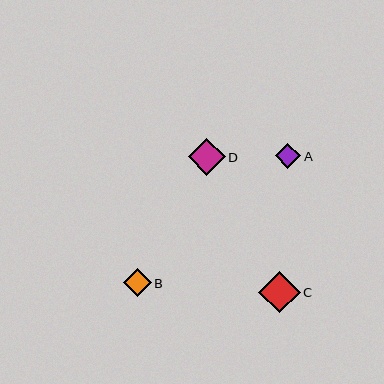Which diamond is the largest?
Diamond C is the largest with a size of approximately 42 pixels.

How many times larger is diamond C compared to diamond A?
Diamond C is approximately 1.6 times the size of diamond A.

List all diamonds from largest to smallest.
From largest to smallest: C, D, B, A.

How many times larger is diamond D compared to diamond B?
Diamond D is approximately 1.3 times the size of diamond B.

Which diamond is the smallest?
Diamond A is the smallest with a size of approximately 25 pixels.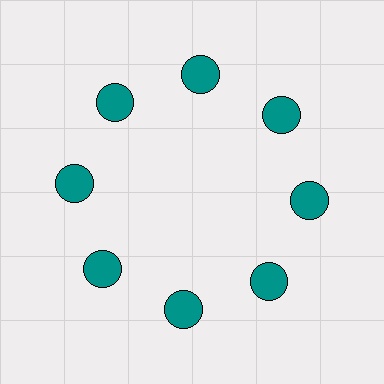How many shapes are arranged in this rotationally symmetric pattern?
There are 8 shapes, arranged in 8 groups of 1.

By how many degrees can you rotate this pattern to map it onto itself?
The pattern maps onto itself every 45 degrees of rotation.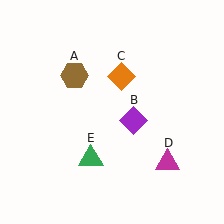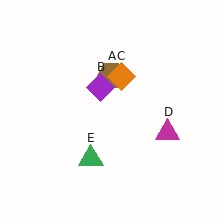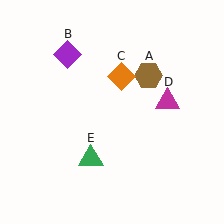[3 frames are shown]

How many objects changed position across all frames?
3 objects changed position: brown hexagon (object A), purple diamond (object B), magenta triangle (object D).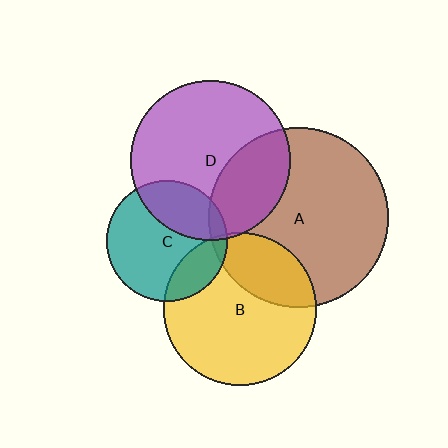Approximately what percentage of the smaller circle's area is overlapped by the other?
Approximately 5%.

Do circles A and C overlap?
Yes.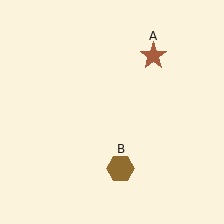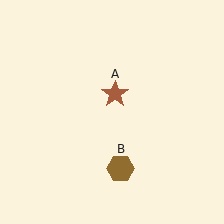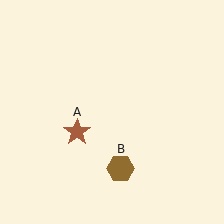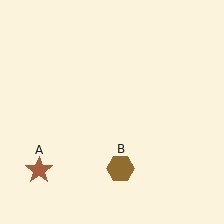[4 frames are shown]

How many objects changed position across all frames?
1 object changed position: brown star (object A).